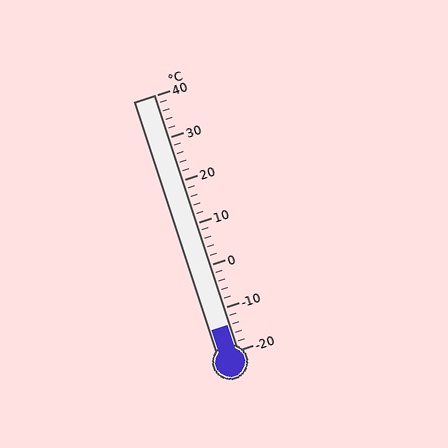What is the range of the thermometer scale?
The thermometer scale ranges from -20°C to 40°C.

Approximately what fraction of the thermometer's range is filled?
The thermometer is filled to approximately 10% of its range.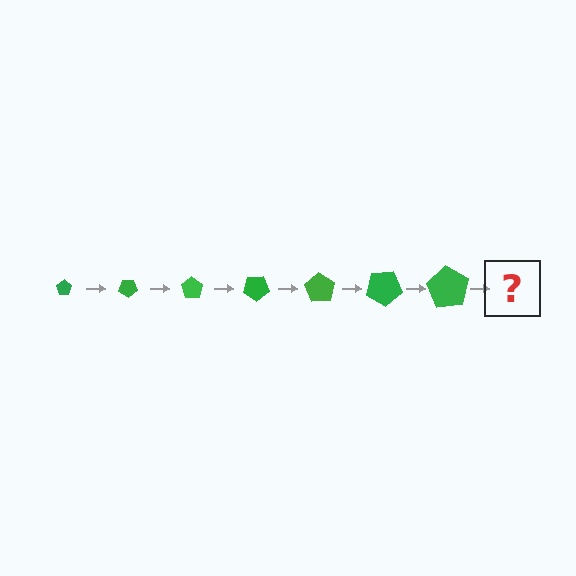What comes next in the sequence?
The next element should be a pentagon, larger than the previous one and rotated 245 degrees from the start.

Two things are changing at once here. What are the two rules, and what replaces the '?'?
The two rules are that the pentagon grows larger each step and it rotates 35 degrees each step. The '?' should be a pentagon, larger than the previous one and rotated 245 degrees from the start.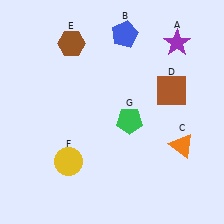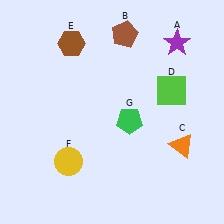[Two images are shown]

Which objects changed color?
B changed from blue to brown. D changed from brown to lime.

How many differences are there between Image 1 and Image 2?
There are 2 differences between the two images.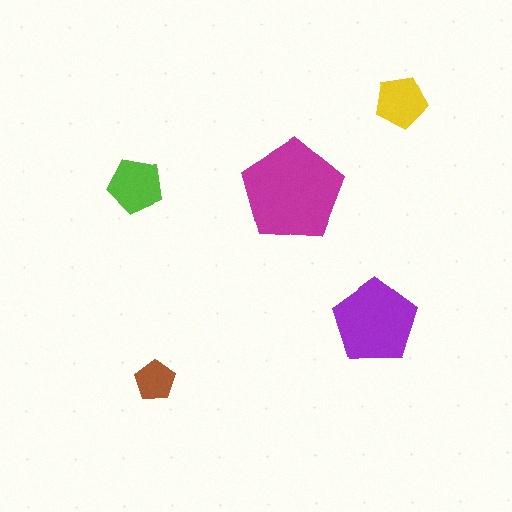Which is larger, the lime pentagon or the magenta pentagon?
The magenta one.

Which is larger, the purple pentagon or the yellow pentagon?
The purple one.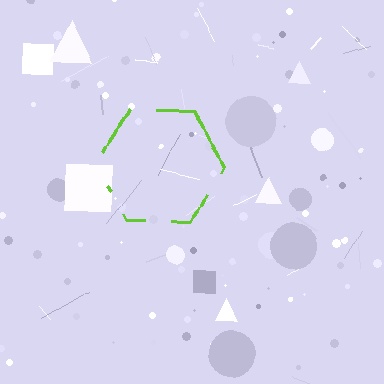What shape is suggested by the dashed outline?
The dashed outline suggests a hexagon.